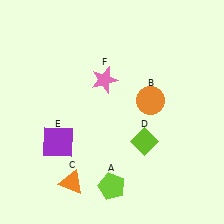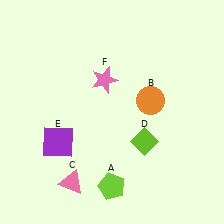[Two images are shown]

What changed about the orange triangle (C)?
In Image 1, C is orange. In Image 2, it changed to pink.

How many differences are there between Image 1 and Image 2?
There is 1 difference between the two images.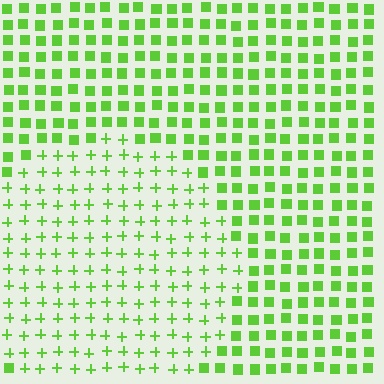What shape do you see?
I see a circle.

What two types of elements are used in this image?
The image uses plus signs inside the circle region and squares outside it.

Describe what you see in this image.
The image is filled with small lime elements arranged in a uniform grid. A circle-shaped region contains plus signs, while the surrounding area contains squares. The boundary is defined purely by the change in element shape.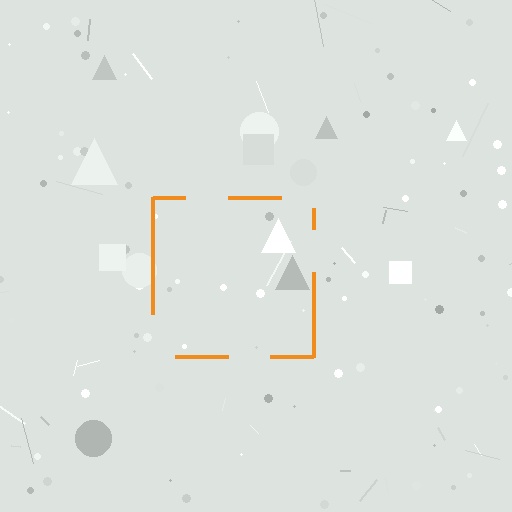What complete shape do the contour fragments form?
The contour fragments form a square.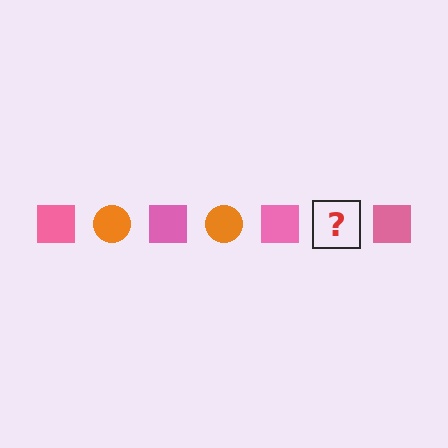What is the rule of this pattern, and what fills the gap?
The rule is that the pattern alternates between pink square and orange circle. The gap should be filled with an orange circle.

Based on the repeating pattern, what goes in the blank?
The blank should be an orange circle.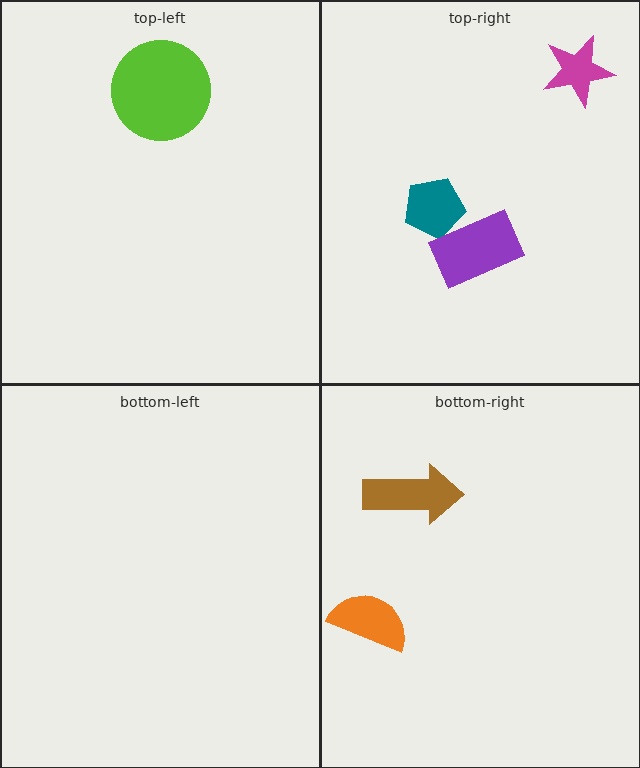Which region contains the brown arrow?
The bottom-right region.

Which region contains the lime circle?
The top-left region.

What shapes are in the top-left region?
The lime circle.